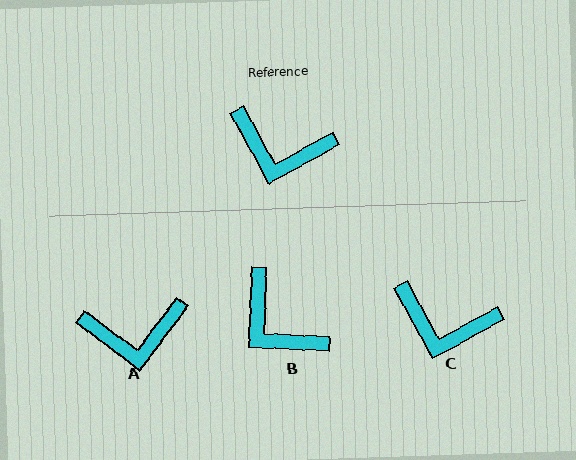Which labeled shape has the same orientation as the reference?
C.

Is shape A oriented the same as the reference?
No, it is off by about 24 degrees.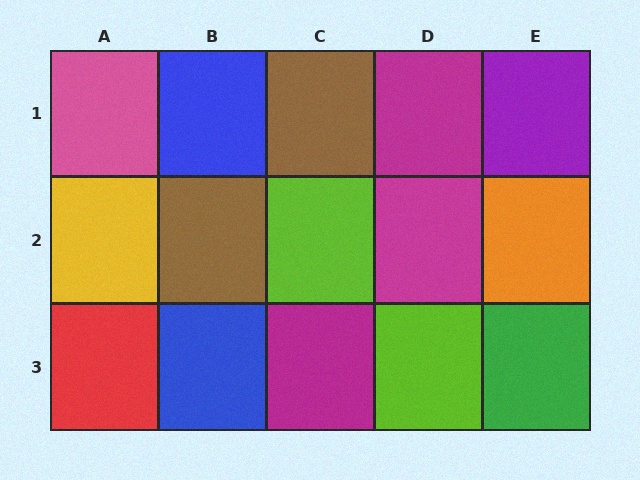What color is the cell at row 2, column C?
Lime.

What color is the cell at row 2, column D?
Magenta.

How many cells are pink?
1 cell is pink.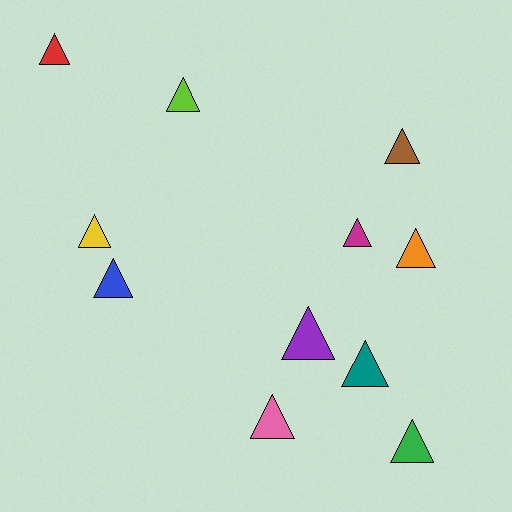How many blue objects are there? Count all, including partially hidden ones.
There is 1 blue object.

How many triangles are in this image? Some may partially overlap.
There are 11 triangles.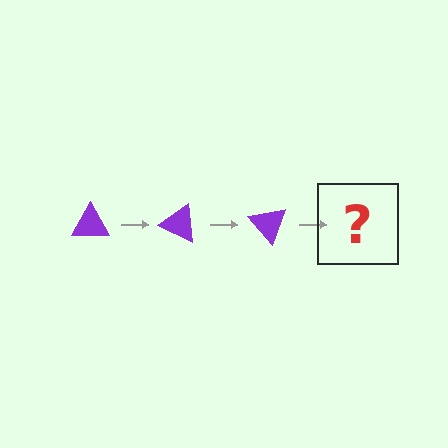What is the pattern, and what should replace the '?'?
The pattern is that the triangle rotates 25 degrees each step. The '?' should be a purple triangle rotated 75 degrees.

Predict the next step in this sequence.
The next step is a purple triangle rotated 75 degrees.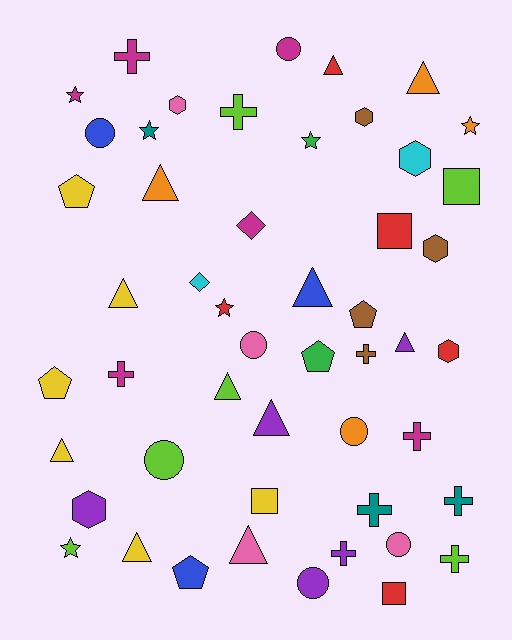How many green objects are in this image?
There are 2 green objects.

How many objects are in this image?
There are 50 objects.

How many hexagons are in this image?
There are 6 hexagons.